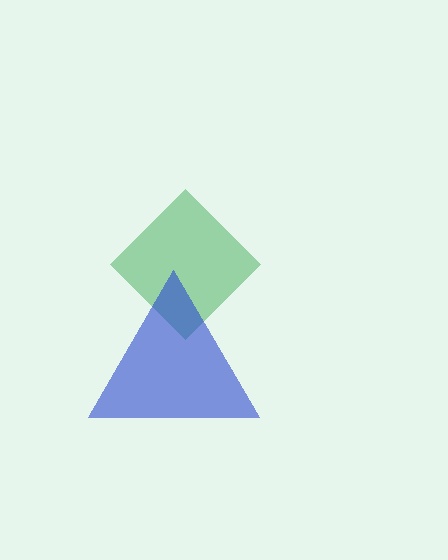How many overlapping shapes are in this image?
There are 2 overlapping shapes in the image.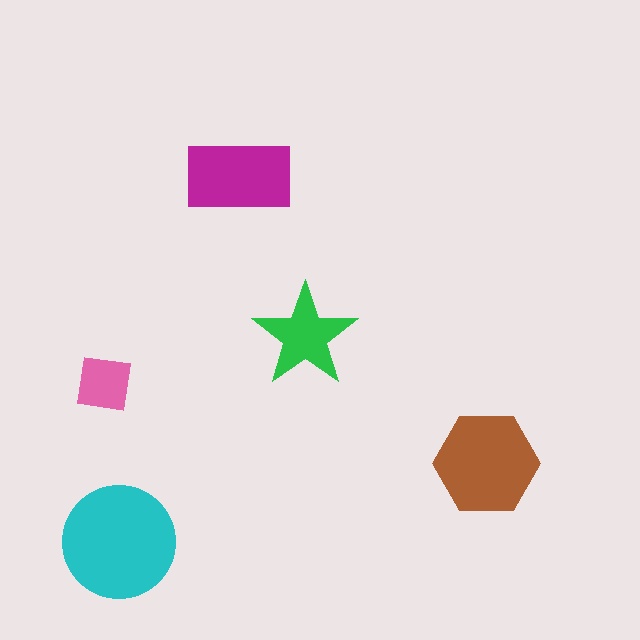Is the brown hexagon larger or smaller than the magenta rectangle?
Larger.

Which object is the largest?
The cyan circle.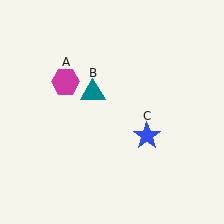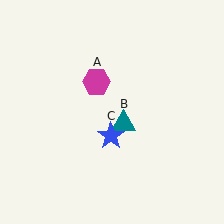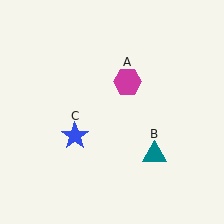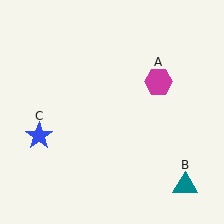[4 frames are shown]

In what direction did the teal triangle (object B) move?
The teal triangle (object B) moved down and to the right.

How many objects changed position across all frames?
3 objects changed position: magenta hexagon (object A), teal triangle (object B), blue star (object C).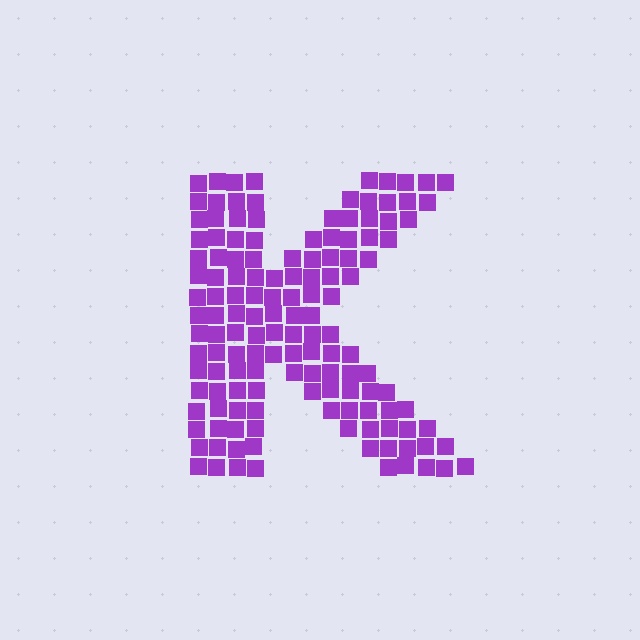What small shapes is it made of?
It is made of small squares.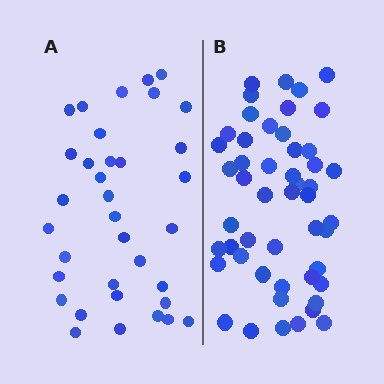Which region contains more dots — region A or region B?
Region B (the right region) has more dots.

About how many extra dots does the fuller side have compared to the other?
Region B has approximately 15 more dots than region A.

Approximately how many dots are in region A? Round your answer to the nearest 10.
About 40 dots. (The exact count is 35, which rounds to 40.)